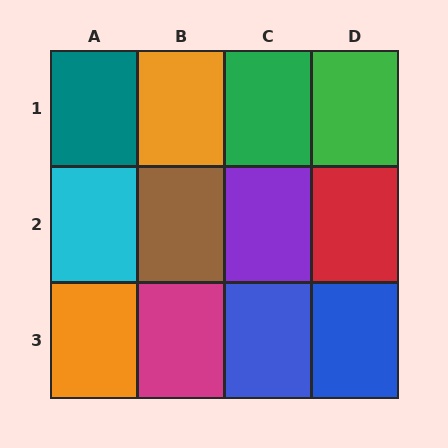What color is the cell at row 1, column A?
Teal.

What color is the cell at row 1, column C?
Green.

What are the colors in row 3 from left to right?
Orange, magenta, blue, blue.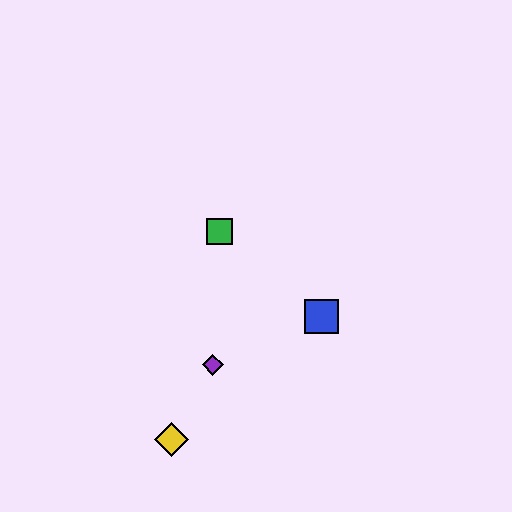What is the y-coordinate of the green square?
The green square is at y≈231.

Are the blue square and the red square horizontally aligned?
Yes, both are at y≈316.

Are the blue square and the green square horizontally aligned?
No, the blue square is at y≈316 and the green square is at y≈231.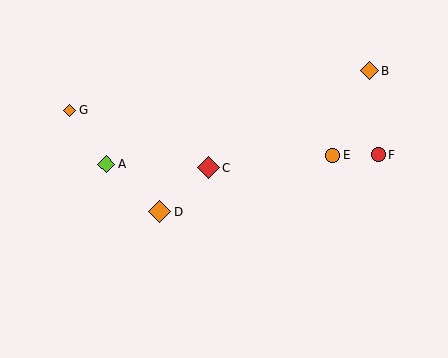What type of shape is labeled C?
Shape C is a red diamond.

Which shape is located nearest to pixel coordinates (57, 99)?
The orange diamond (labeled G) at (70, 110) is nearest to that location.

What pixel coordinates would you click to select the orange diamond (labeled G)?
Click at (70, 110) to select the orange diamond G.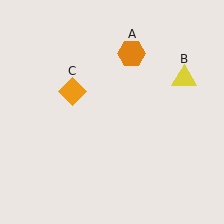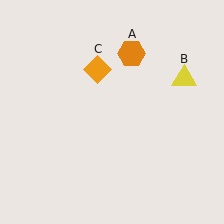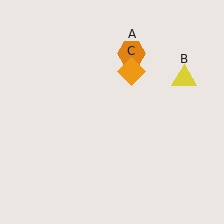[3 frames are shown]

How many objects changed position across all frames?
1 object changed position: orange diamond (object C).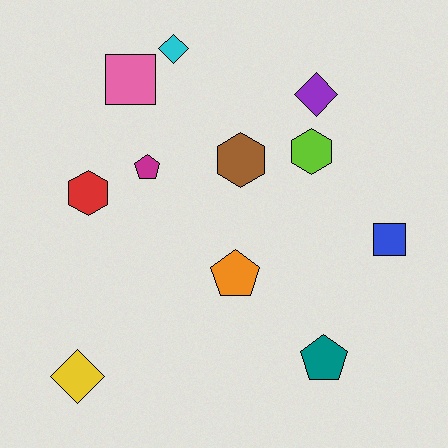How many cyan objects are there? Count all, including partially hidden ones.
There is 1 cyan object.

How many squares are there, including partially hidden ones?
There are 2 squares.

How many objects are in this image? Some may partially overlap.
There are 11 objects.